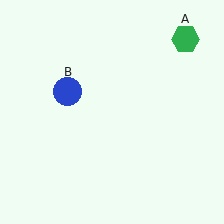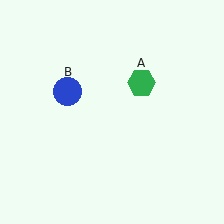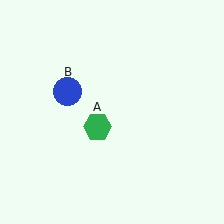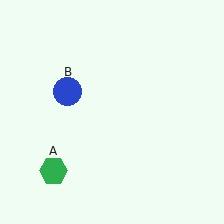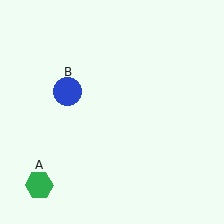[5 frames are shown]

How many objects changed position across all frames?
1 object changed position: green hexagon (object A).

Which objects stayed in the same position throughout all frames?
Blue circle (object B) remained stationary.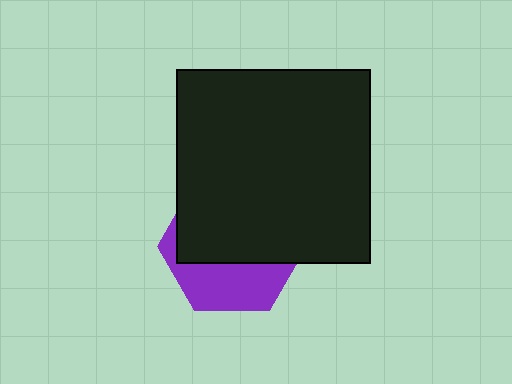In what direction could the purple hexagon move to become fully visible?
The purple hexagon could move down. That would shift it out from behind the black square entirely.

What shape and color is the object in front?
The object in front is a black square.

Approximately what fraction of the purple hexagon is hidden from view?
Roughly 63% of the purple hexagon is hidden behind the black square.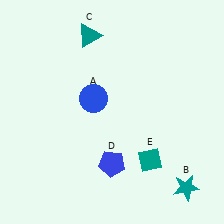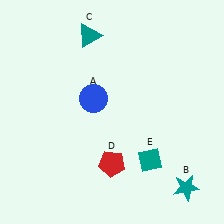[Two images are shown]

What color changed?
The pentagon (D) changed from blue in Image 1 to red in Image 2.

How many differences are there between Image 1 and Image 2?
There is 1 difference between the two images.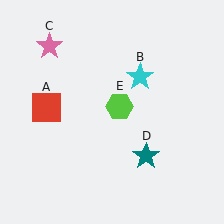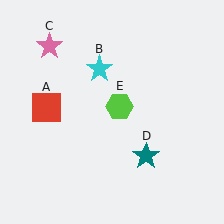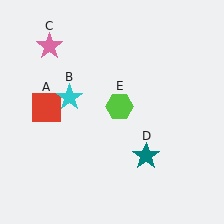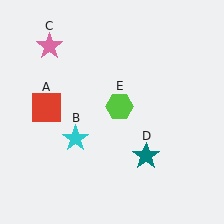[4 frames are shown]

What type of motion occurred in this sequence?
The cyan star (object B) rotated counterclockwise around the center of the scene.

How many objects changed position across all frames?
1 object changed position: cyan star (object B).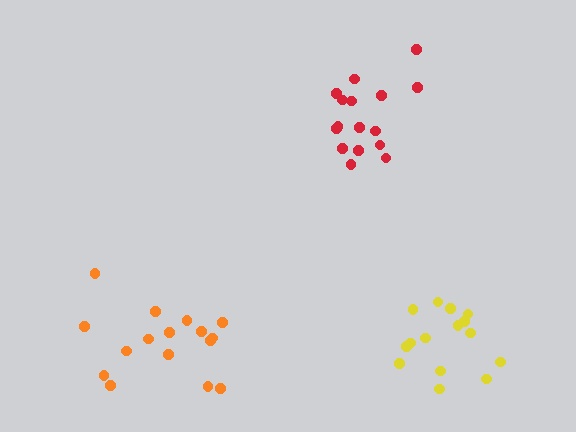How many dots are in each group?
Group 1: 16 dots, Group 2: 15 dots, Group 3: 16 dots (47 total).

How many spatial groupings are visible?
There are 3 spatial groupings.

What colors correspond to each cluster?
The clusters are colored: orange, yellow, red.